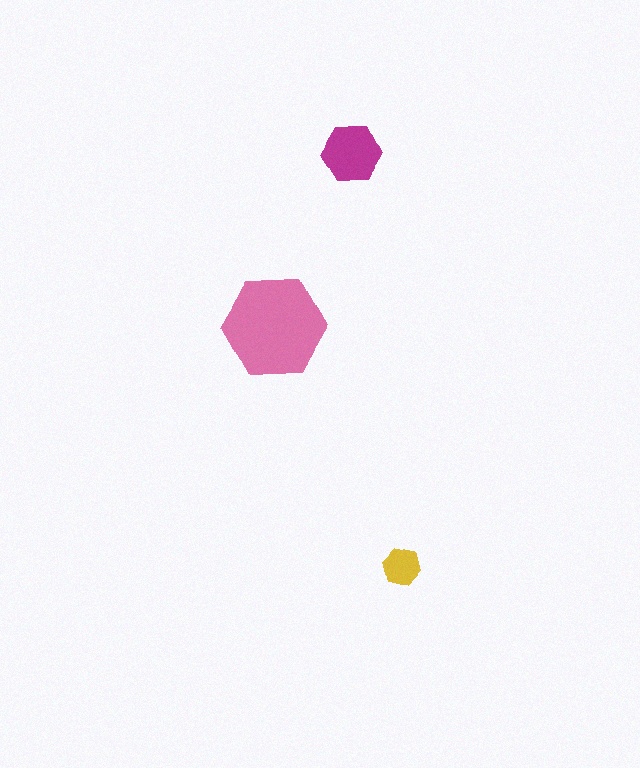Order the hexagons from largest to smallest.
the pink one, the magenta one, the yellow one.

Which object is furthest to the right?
The yellow hexagon is rightmost.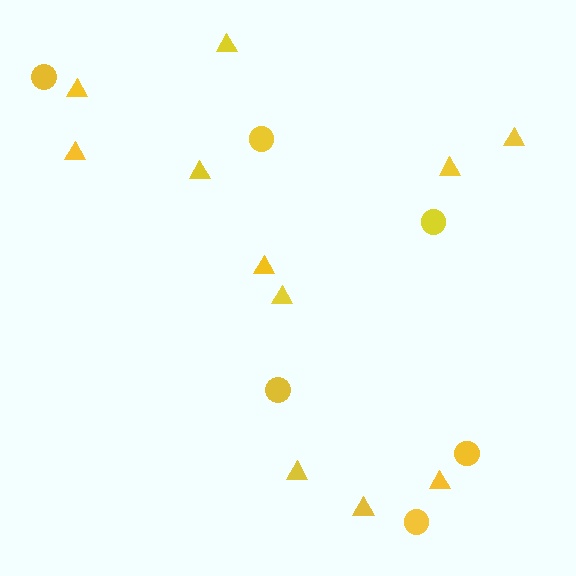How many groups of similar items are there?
There are 2 groups: one group of triangles (11) and one group of circles (6).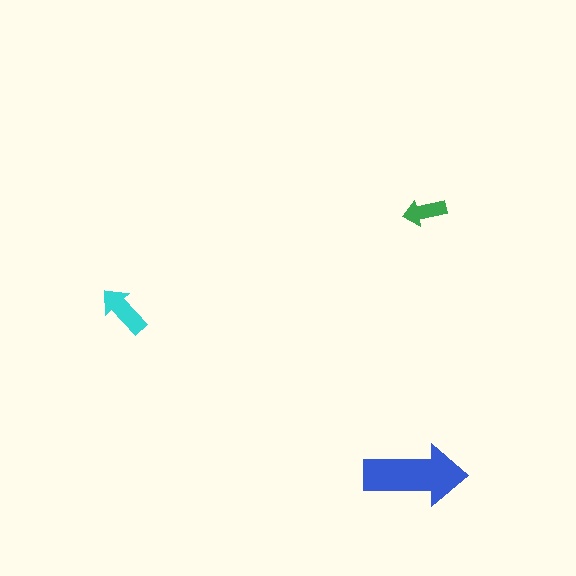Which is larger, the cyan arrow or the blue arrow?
The blue one.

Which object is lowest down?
The blue arrow is bottommost.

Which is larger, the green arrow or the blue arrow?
The blue one.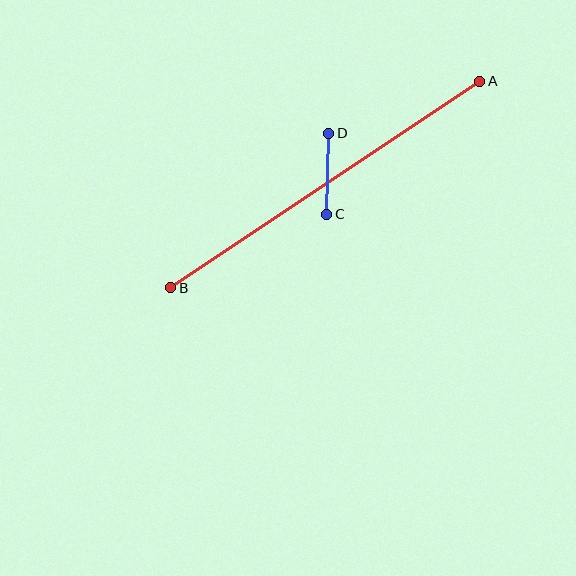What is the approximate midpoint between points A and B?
The midpoint is at approximately (325, 184) pixels.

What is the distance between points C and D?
The distance is approximately 81 pixels.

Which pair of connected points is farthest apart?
Points A and B are farthest apart.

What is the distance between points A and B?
The distance is approximately 372 pixels.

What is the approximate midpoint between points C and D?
The midpoint is at approximately (328, 174) pixels.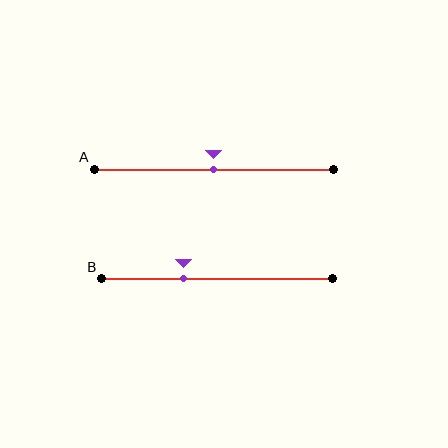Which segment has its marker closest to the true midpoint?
Segment A has its marker closest to the true midpoint.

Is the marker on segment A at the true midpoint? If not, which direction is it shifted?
Yes, the marker on segment A is at the true midpoint.